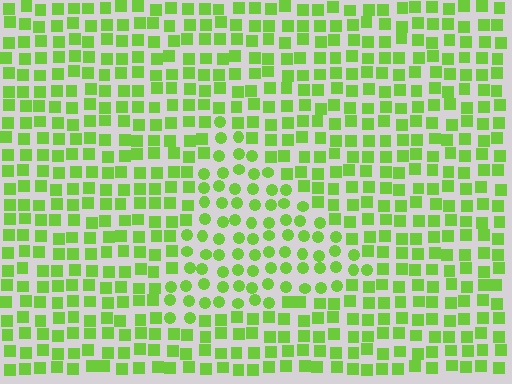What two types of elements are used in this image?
The image uses circles inside the triangle region and squares outside it.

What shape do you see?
I see a triangle.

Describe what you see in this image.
The image is filled with small lime elements arranged in a uniform grid. A triangle-shaped region contains circles, while the surrounding area contains squares. The boundary is defined purely by the change in element shape.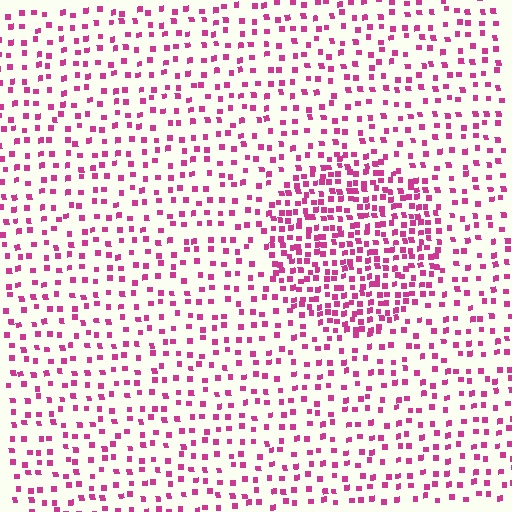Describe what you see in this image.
The image contains small magenta elements arranged at two different densities. A circle-shaped region is visible where the elements are more densely packed than the surrounding area.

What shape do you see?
I see a circle.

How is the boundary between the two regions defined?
The boundary is defined by a change in element density (approximately 2.2x ratio). All elements are the same color, size, and shape.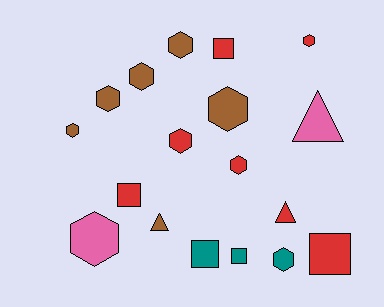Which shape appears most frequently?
Hexagon, with 10 objects.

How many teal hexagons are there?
There is 1 teal hexagon.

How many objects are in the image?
There are 18 objects.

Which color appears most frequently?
Red, with 7 objects.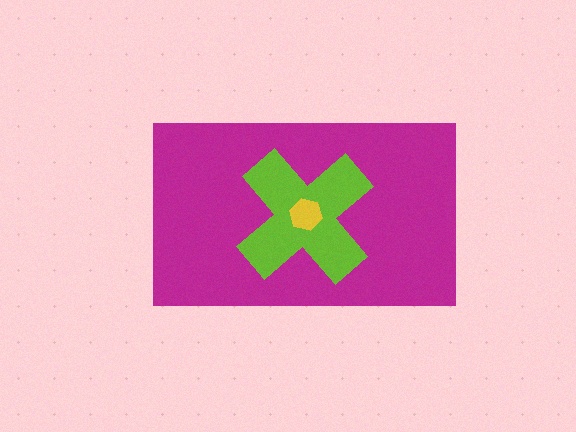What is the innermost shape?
The yellow hexagon.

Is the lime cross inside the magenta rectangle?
Yes.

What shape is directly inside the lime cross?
The yellow hexagon.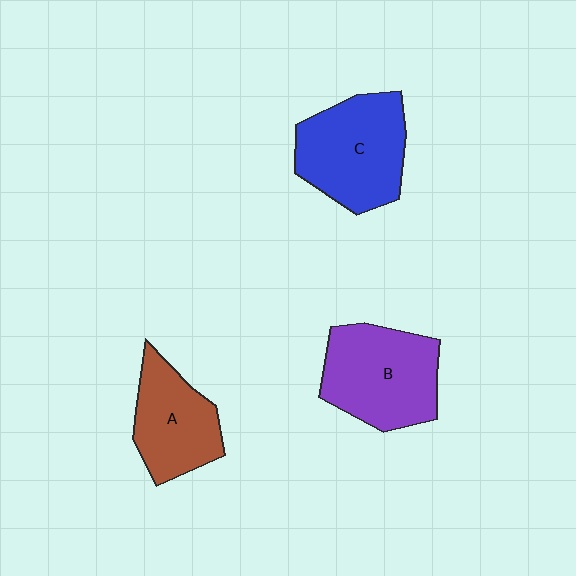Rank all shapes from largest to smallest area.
From largest to smallest: C (blue), B (purple), A (brown).